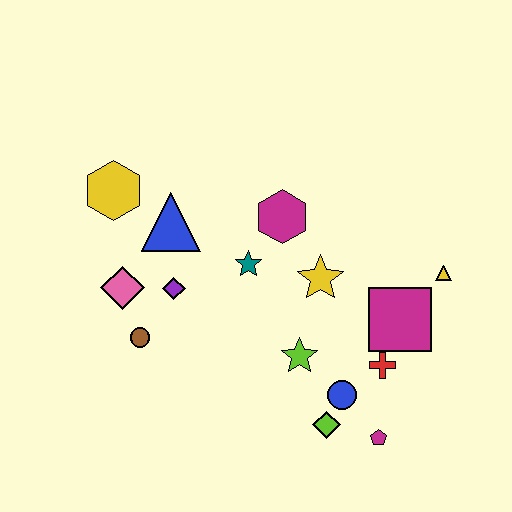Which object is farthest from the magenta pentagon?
The yellow hexagon is farthest from the magenta pentagon.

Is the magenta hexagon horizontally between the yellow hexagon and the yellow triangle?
Yes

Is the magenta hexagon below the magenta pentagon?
No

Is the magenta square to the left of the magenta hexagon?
No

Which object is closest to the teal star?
The magenta hexagon is closest to the teal star.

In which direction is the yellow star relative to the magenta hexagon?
The yellow star is below the magenta hexagon.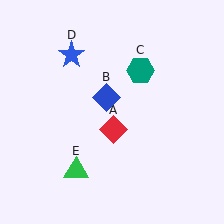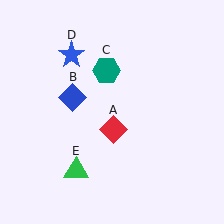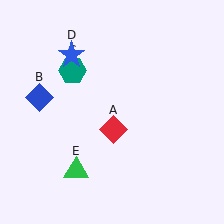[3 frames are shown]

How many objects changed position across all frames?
2 objects changed position: blue diamond (object B), teal hexagon (object C).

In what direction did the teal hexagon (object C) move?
The teal hexagon (object C) moved left.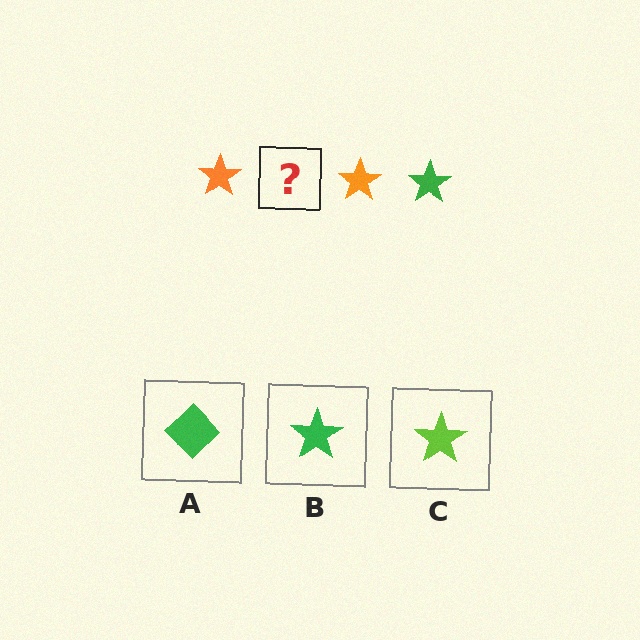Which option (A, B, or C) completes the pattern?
B.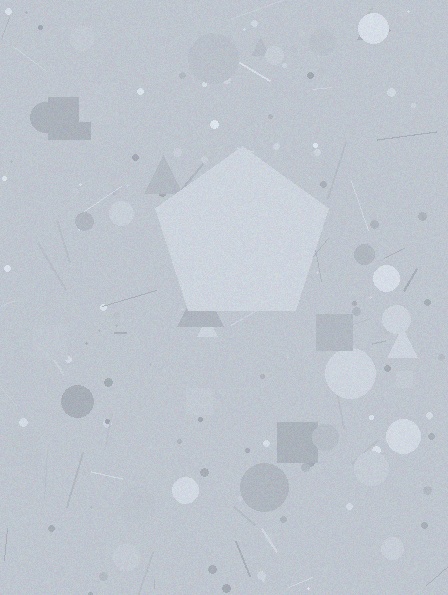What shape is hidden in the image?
A pentagon is hidden in the image.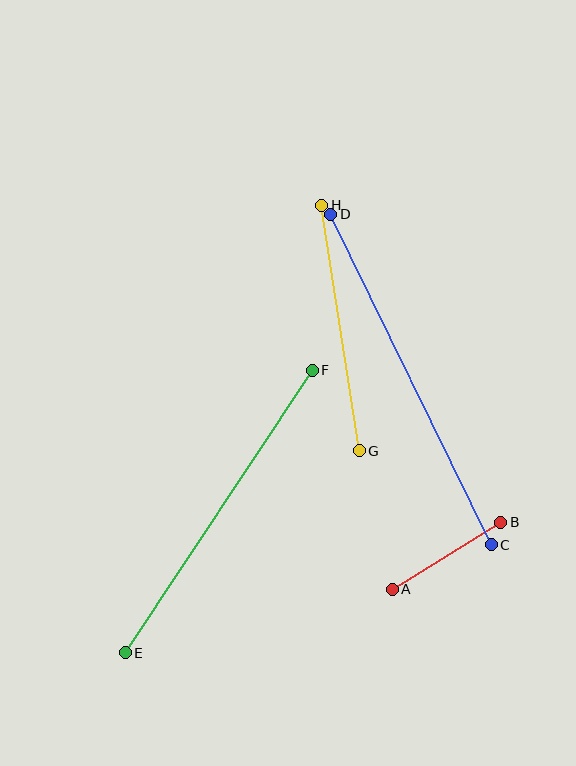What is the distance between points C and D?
The distance is approximately 368 pixels.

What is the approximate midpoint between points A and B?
The midpoint is at approximately (446, 556) pixels.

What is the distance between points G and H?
The distance is approximately 249 pixels.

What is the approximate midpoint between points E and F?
The midpoint is at approximately (219, 511) pixels.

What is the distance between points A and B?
The distance is approximately 128 pixels.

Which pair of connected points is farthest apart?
Points C and D are farthest apart.